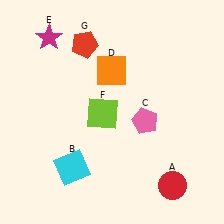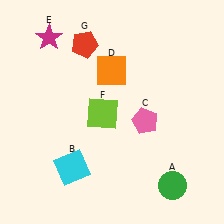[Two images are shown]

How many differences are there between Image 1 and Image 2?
There is 1 difference between the two images.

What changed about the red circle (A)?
In Image 1, A is red. In Image 2, it changed to green.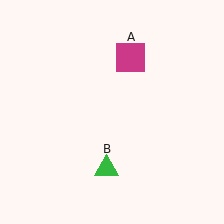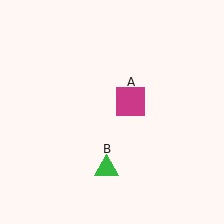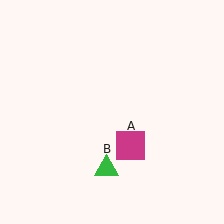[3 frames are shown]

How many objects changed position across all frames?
1 object changed position: magenta square (object A).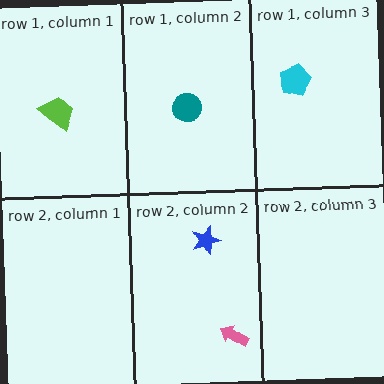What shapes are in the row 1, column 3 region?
The cyan pentagon.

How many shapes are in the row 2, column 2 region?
2.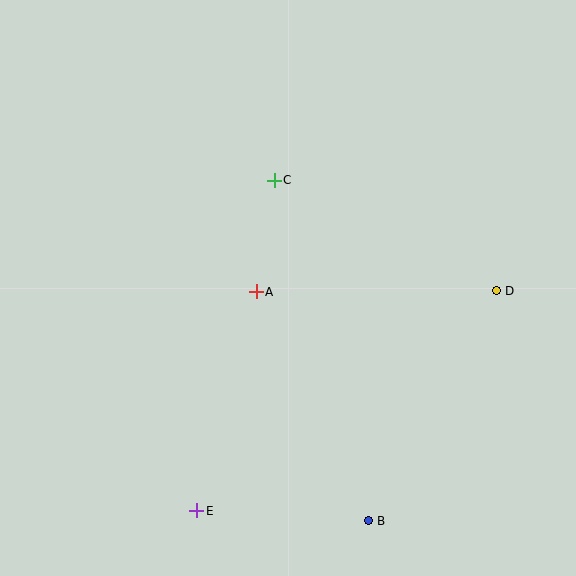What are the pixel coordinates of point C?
Point C is at (274, 180).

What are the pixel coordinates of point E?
Point E is at (197, 511).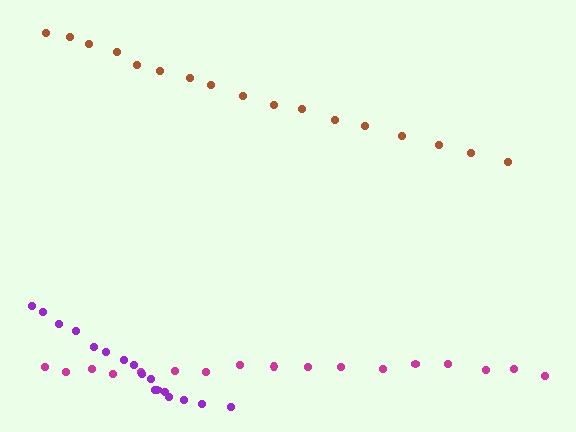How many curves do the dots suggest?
There are 3 distinct paths.